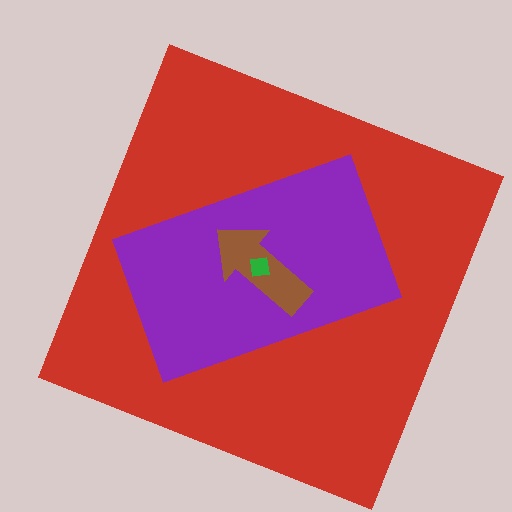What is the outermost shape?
The red square.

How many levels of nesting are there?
4.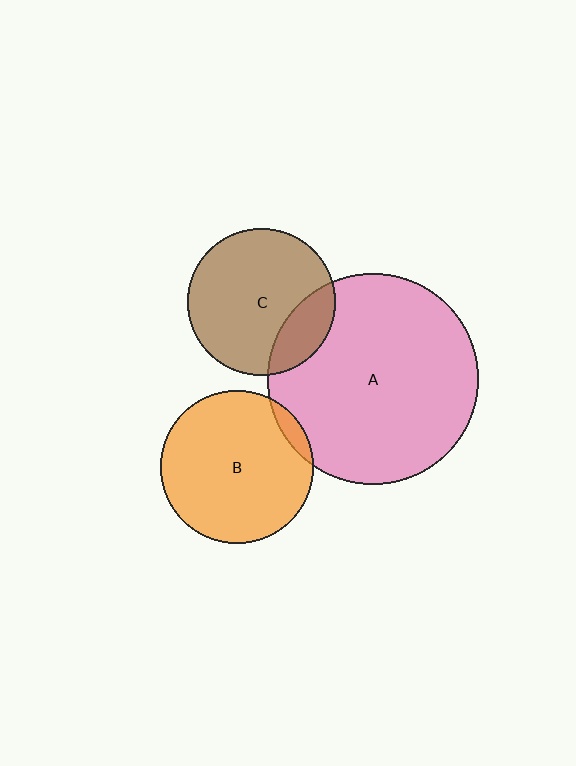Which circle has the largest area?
Circle A (pink).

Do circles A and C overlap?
Yes.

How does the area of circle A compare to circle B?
Approximately 1.9 times.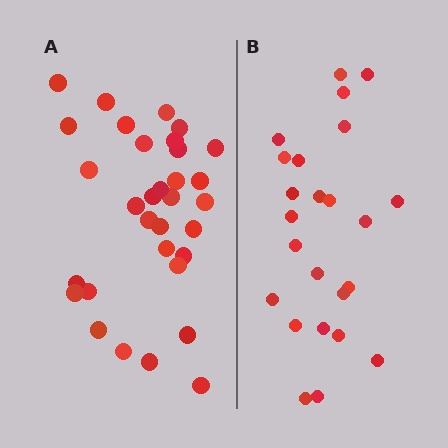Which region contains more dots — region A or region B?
Region A (the left region) has more dots.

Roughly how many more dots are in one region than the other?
Region A has roughly 8 or so more dots than region B.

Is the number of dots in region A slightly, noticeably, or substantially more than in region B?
Region A has noticeably more, but not dramatically so. The ratio is roughly 1.3 to 1.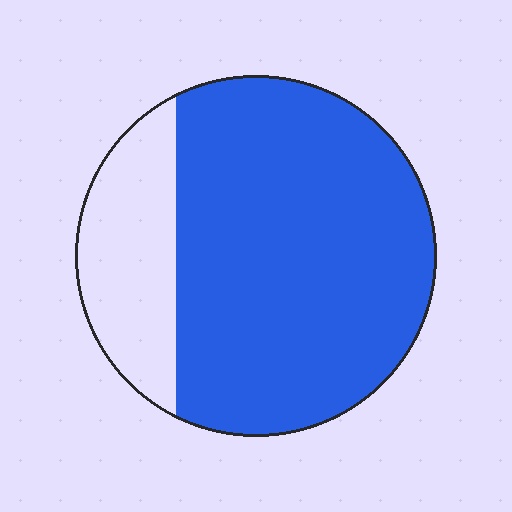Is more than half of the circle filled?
Yes.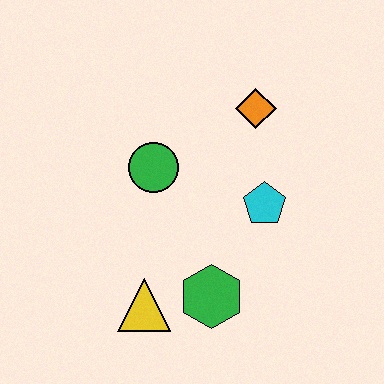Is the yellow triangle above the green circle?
No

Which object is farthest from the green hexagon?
The orange diamond is farthest from the green hexagon.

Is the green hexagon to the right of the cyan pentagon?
No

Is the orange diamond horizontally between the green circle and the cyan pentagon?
Yes